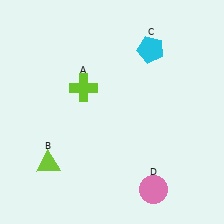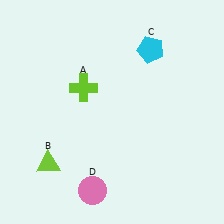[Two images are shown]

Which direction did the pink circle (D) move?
The pink circle (D) moved left.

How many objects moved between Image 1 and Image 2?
1 object moved between the two images.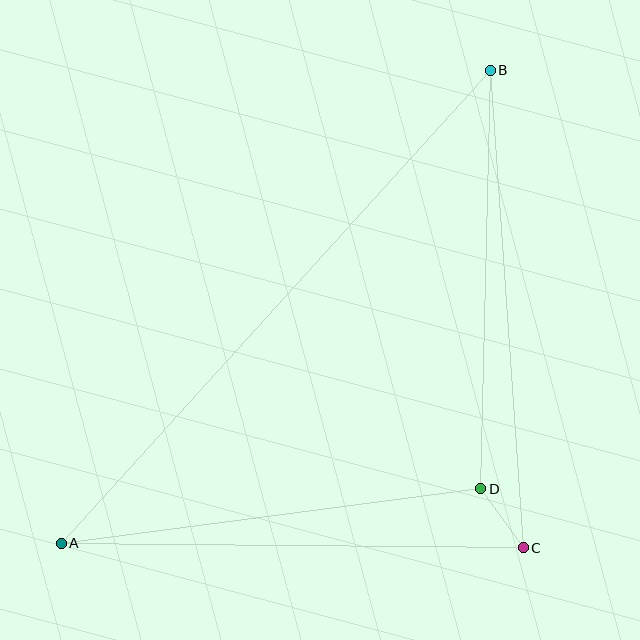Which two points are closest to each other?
Points C and D are closest to each other.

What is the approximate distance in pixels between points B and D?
The distance between B and D is approximately 418 pixels.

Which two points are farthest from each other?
Points A and B are farthest from each other.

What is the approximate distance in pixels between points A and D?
The distance between A and D is approximately 423 pixels.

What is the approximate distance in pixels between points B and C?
The distance between B and C is approximately 478 pixels.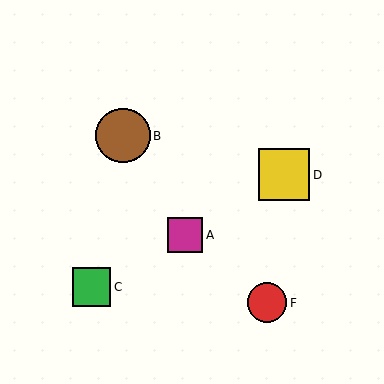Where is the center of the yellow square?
The center of the yellow square is at (284, 175).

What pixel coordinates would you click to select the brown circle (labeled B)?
Click at (123, 136) to select the brown circle B.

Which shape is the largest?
The brown circle (labeled B) is the largest.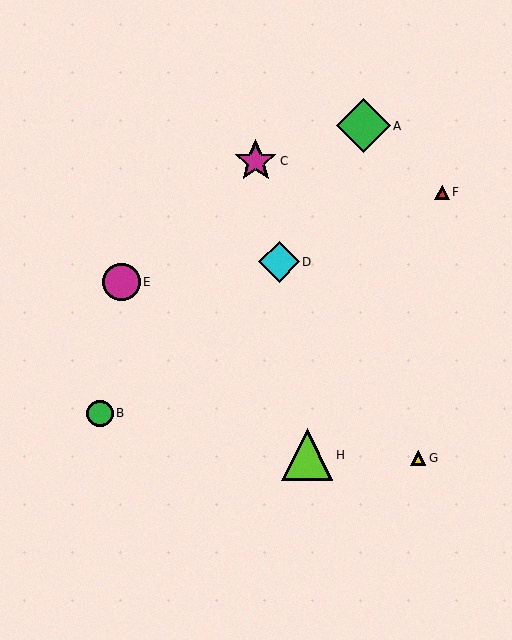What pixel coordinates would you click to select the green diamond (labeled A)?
Click at (363, 126) to select the green diamond A.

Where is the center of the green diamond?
The center of the green diamond is at (363, 126).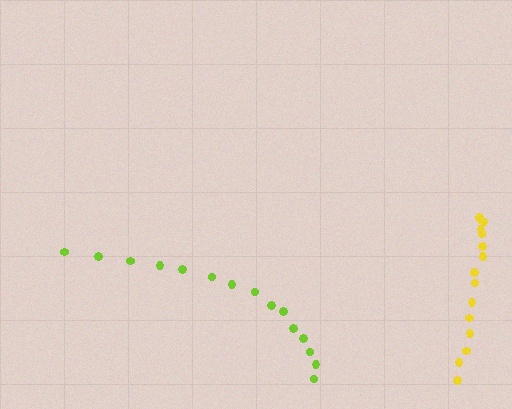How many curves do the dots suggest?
There are 2 distinct paths.